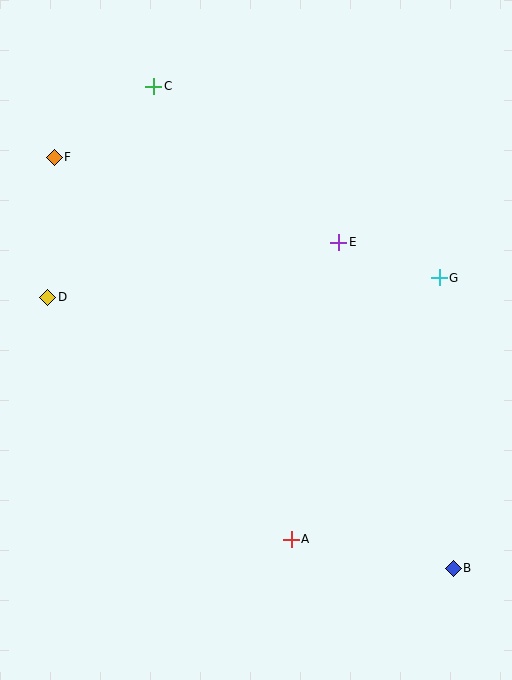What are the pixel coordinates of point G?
Point G is at (439, 278).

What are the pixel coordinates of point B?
Point B is at (453, 568).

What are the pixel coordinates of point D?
Point D is at (48, 297).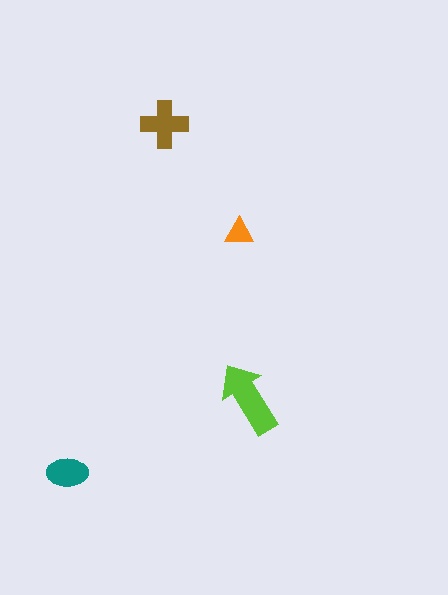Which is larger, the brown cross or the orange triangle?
The brown cross.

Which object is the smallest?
The orange triangle.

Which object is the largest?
The lime arrow.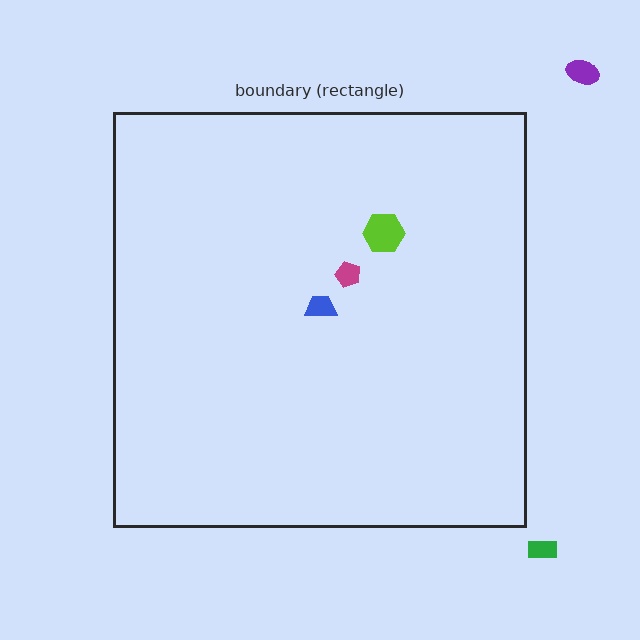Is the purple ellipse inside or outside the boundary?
Outside.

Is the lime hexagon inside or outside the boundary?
Inside.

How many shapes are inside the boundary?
3 inside, 2 outside.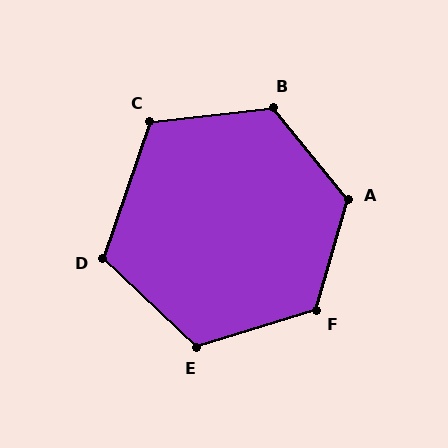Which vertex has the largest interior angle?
A, at approximately 125 degrees.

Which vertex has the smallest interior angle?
D, at approximately 114 degrees.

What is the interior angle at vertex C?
Approximately 116 degrees (obtuse).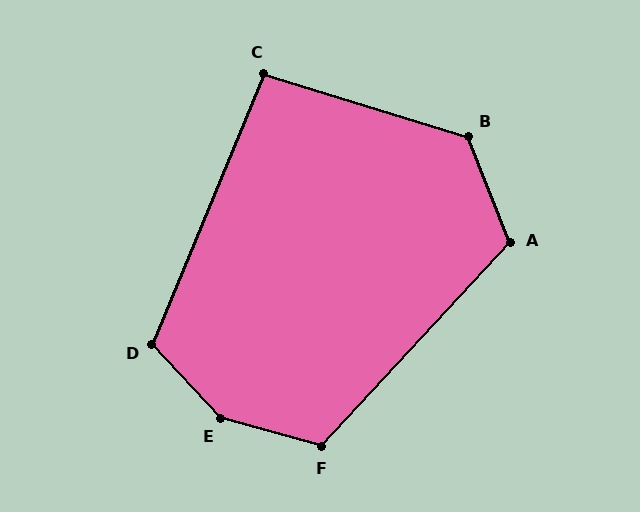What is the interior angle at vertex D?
Approximately 114 degrees (obtuse).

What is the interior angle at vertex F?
Approximately 117 degrees (obtuse).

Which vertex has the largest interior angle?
E, at approximately 148 degrees.